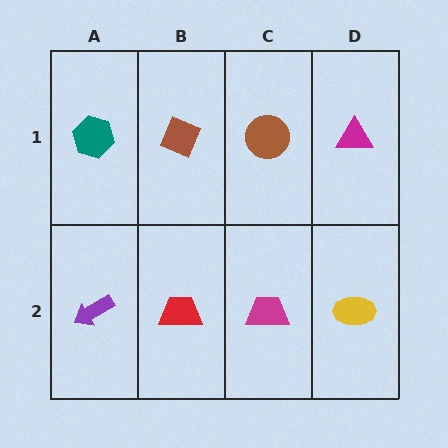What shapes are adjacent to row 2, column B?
A brown diamond (row 1, column B), a purple arrow (row 2, column A), a magenta trapezoid (row 2, column C).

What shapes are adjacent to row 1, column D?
A yellow ellipse (row 2, column D), a brown circle (row 1, column C).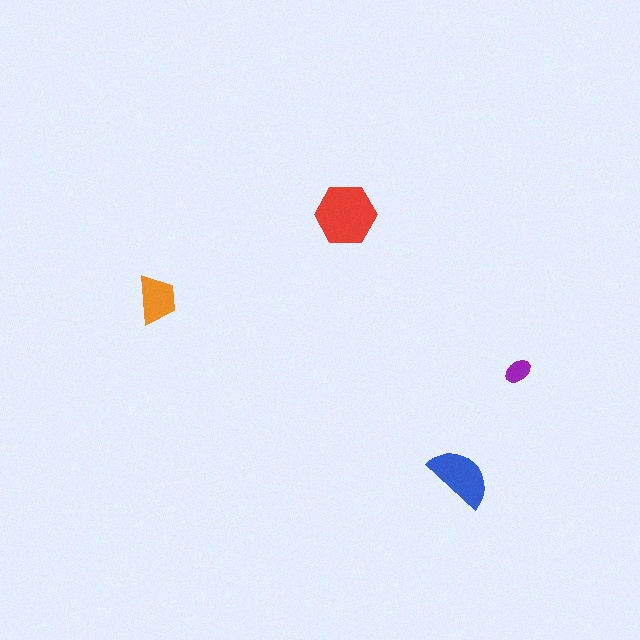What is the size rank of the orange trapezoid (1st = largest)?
3rd.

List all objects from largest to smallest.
The red hexagon, the blue semicircle, the orange trapezoid, the purple ellipse.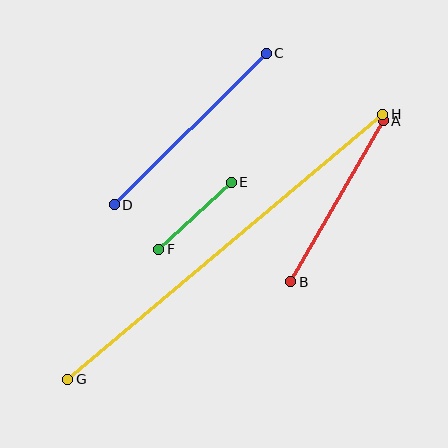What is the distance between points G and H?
The distance is approximately 411 pixels.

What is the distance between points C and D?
The distance is approximately 214 pixels.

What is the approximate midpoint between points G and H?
The midpoint is at approximately (225, 247) pixels.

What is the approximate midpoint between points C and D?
The midpoint is at approximately (190, 129) pixels.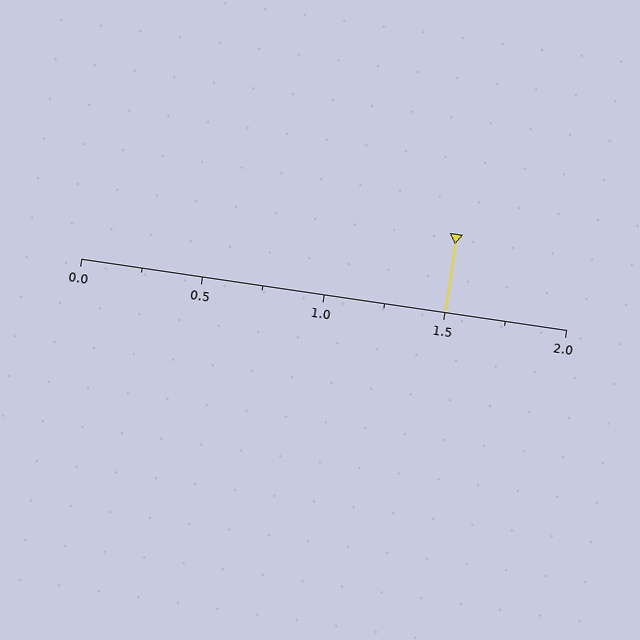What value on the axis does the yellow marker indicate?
The marker indicates approximately 1.5.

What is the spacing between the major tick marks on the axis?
The major ticks are spaced 0.5 apart.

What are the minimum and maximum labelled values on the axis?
The axis runs from 0.0 to 2.0.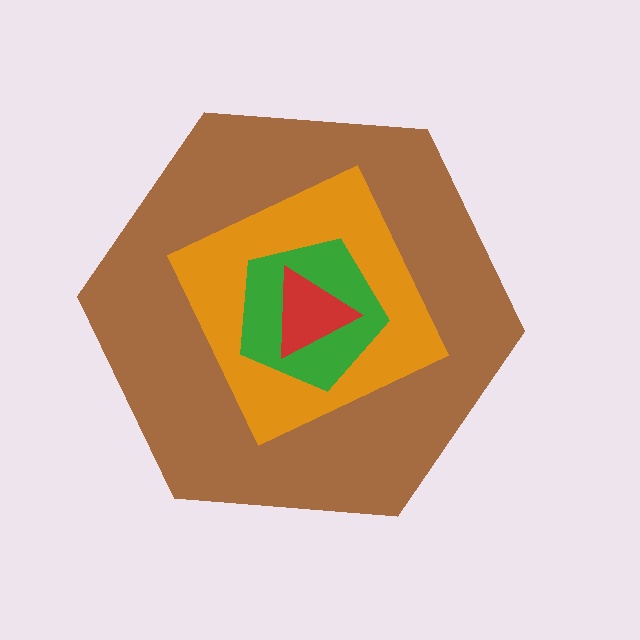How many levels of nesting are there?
4.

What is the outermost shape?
The brown hexagon.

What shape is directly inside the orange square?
The green pentagon.